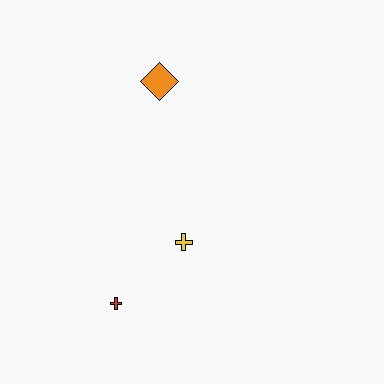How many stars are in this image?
There are no stars.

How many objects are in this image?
There are 3 objects.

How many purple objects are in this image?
There are no purple objects.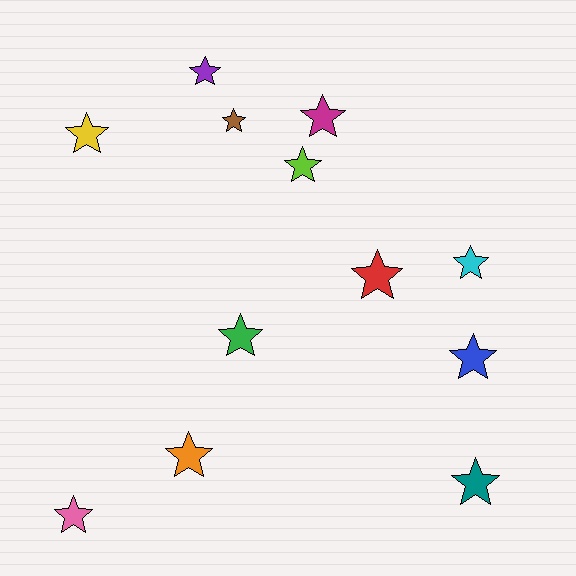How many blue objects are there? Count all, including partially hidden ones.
There is 1 blue object.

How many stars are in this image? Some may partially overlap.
There are 12 stars.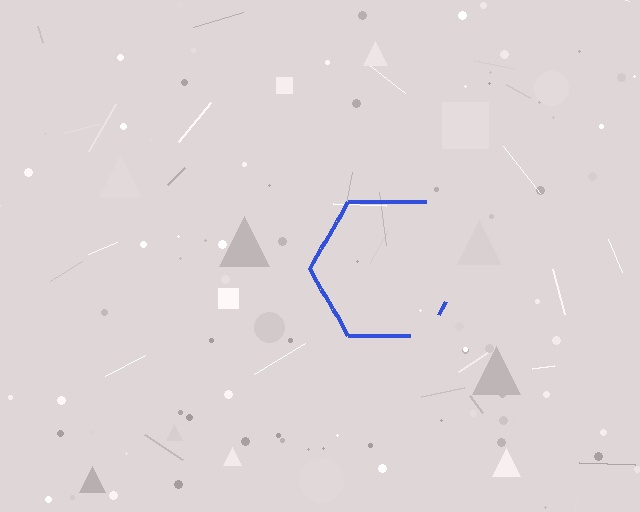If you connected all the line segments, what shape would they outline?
They would outline a hexagon.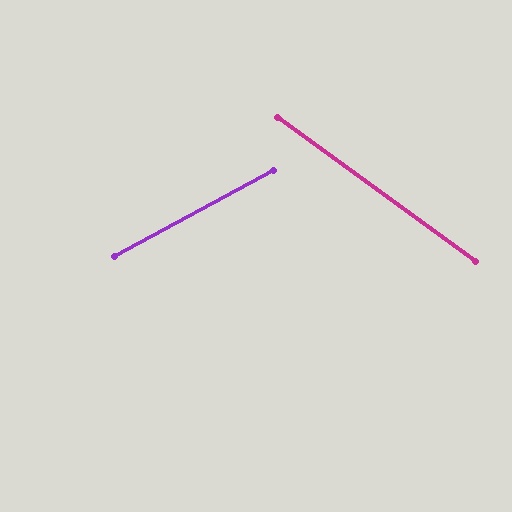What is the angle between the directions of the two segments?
Approximately 65 degrees.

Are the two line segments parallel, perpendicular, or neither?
Neither parallel nor perpendicular — they differ by about 65°.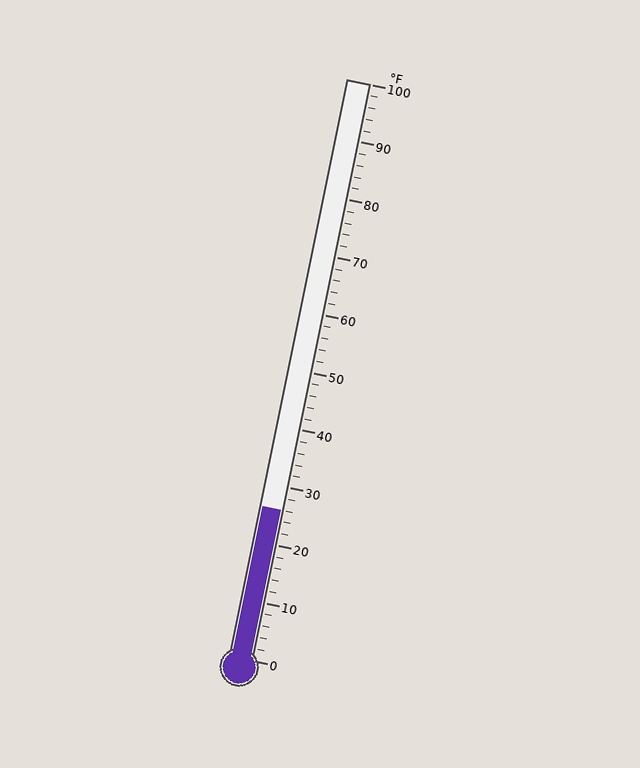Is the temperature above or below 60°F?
The temperature is below 60°F.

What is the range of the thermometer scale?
The thermometer scale ranges from 0°F to 100°F.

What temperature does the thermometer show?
The thermometer shows approximately 26°F.